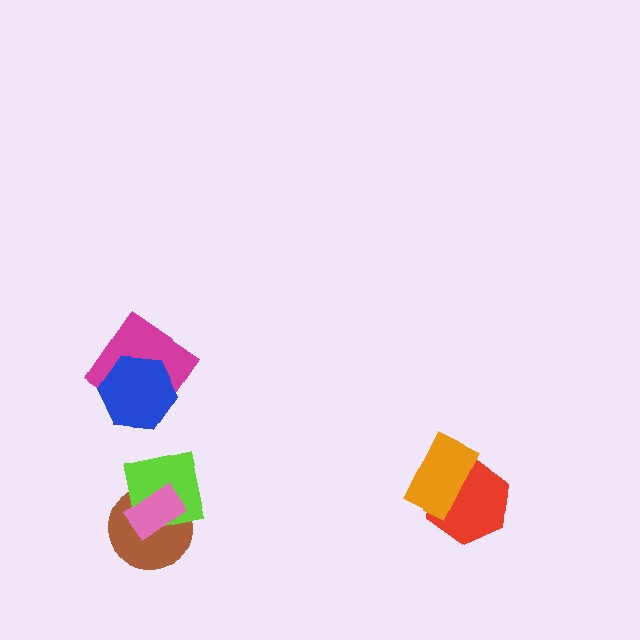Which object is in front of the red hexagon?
The orange rectangle is in front of the red hexagon.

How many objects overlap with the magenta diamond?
1 object overlaps with the magenta diamond.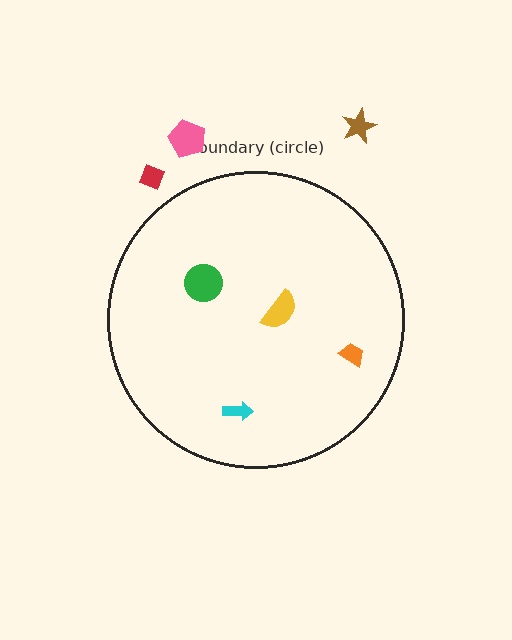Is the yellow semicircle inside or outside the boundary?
Inside.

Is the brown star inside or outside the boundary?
Outside.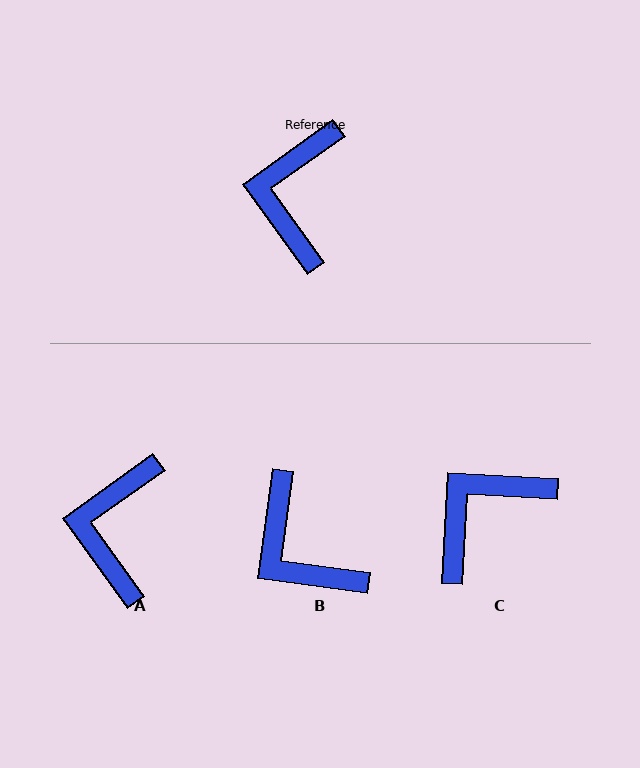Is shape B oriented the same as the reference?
No, it is off by about 47 degrees.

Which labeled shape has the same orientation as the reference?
A.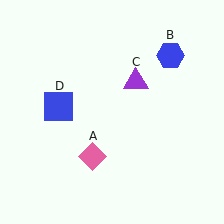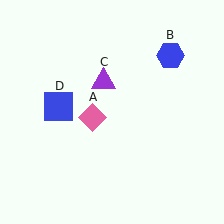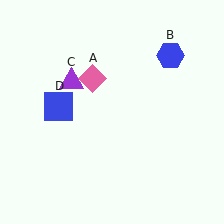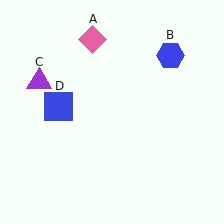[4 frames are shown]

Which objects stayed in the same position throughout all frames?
Blue hexagon (object B) and blue square (object D) remained stationary.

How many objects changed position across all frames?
2 objects changed position: pink diamond (object A), purple triangle (object C).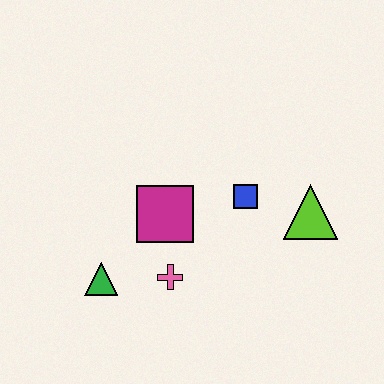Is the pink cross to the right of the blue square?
No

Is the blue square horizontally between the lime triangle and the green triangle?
Yes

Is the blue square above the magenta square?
Yes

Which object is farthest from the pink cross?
The lime triangle is farthest from the pink cross.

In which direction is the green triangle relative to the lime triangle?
The green triangle is to the left of the lime triangle.